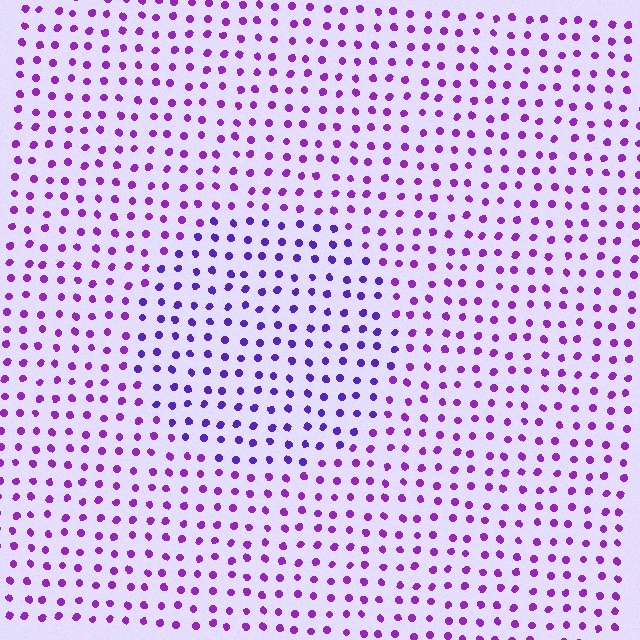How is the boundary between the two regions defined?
The boundary is defined purely by a slight shift in hue (about 26 degrees). Spacing, size, and orientation are identical on both sides.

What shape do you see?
I see a circle.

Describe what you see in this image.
The image is filled with small purple elements in a uniform arrangement. A circle-shaped region is visible where the elements are tinted to a slightly different hue, forming a subtle color boundary.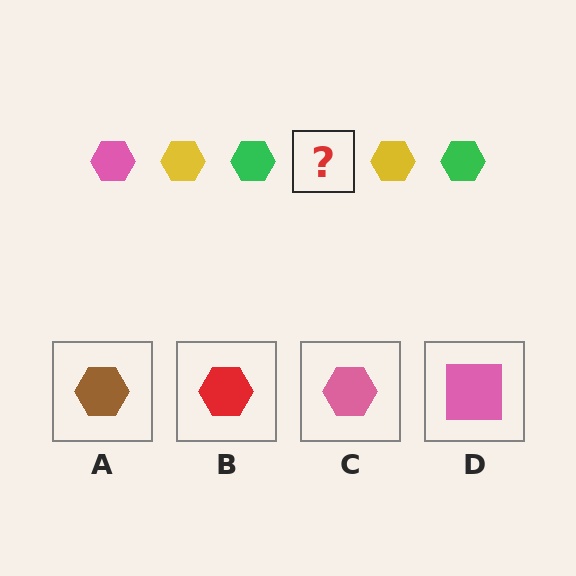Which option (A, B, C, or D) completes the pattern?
C.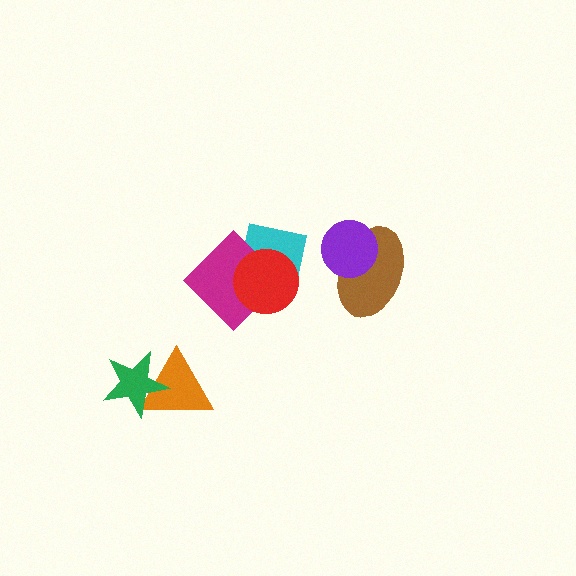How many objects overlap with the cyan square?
2 objects overlap with the cyan square.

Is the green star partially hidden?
No, no other shape covers it.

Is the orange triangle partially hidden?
Yes, it is partially covered by another shape.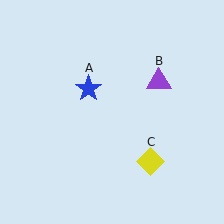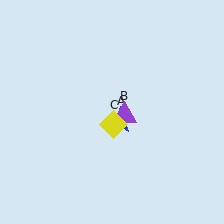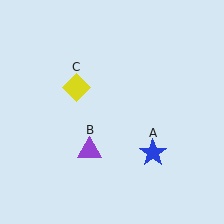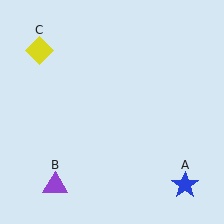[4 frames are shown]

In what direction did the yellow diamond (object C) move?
The yellow diamond (object C) moved up and to the left.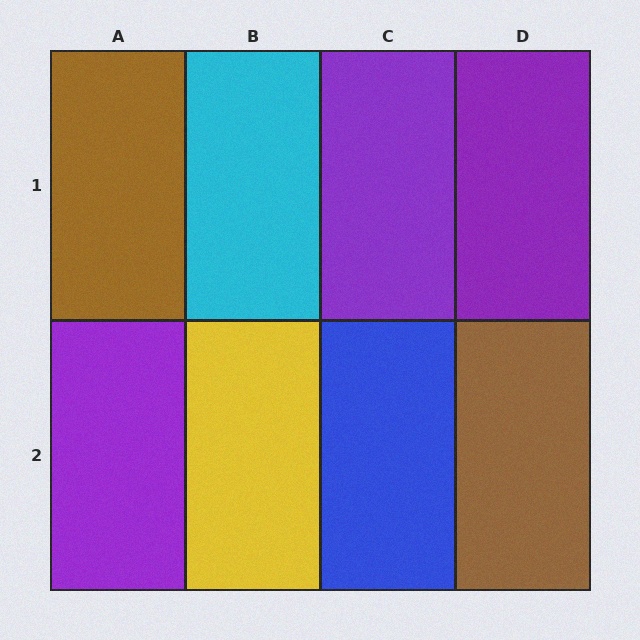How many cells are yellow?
1 cell is yellow.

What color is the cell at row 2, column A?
Purple.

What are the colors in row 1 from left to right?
Brown, cyan, purple, purple.